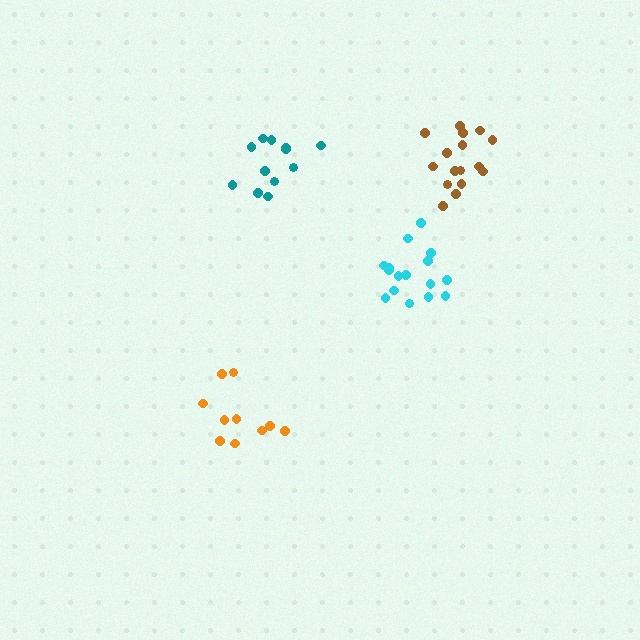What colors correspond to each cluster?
The clusters are colored: cyan, teal, brown, orange.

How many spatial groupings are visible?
There are 4 spatial groupings.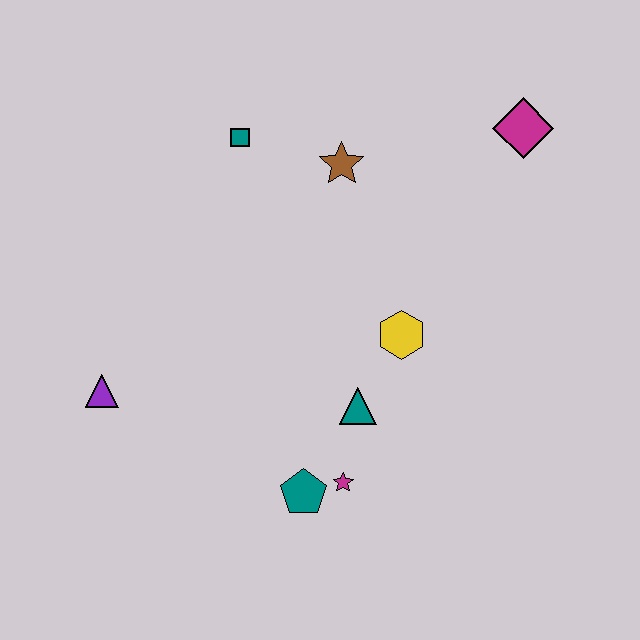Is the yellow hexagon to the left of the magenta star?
No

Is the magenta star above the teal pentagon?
Yes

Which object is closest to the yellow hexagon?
The teal triangle is closest to the yellow hexagon.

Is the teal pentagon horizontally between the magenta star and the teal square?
Yes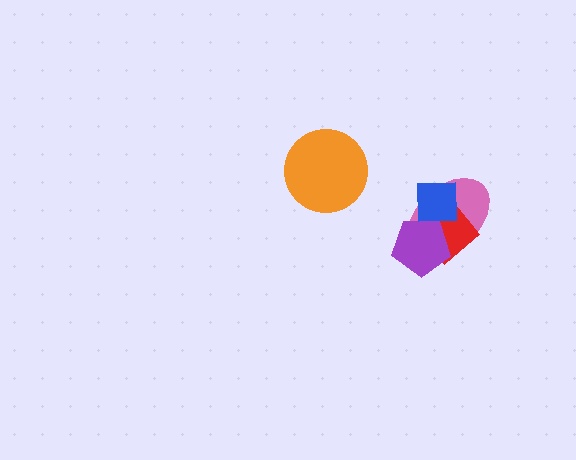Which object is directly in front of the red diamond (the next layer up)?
The purple pentagon is directly in front of the red diamond.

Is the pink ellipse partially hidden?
Yes, it is partially covered by another shape.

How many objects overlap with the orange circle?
0 objects overlap with the orange circle.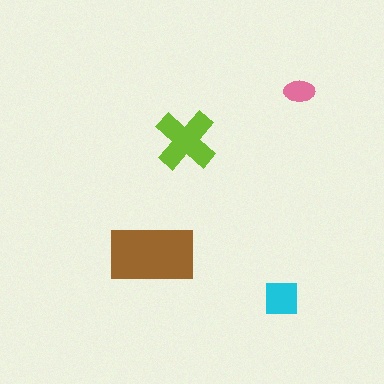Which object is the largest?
The brown rectangle.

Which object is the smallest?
The pink ellipse.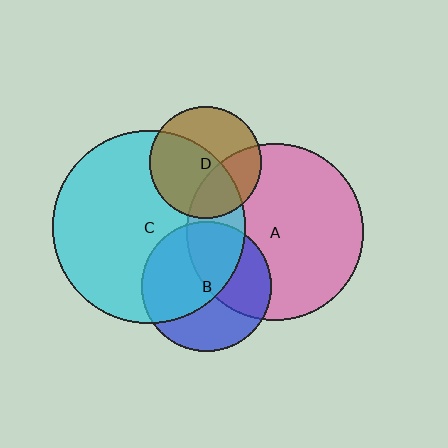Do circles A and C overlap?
Yes.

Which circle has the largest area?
Circle C (cyan).